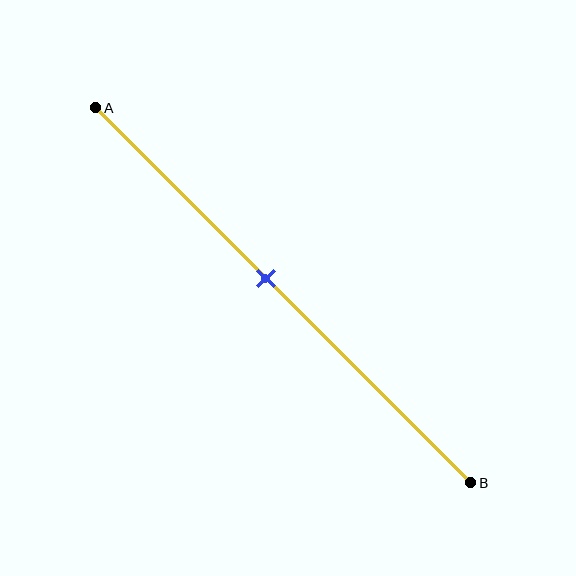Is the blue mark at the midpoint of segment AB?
No, the mark is at about 45% from A, not at the 50% midpoint.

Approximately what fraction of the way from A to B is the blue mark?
The blue mark is approximately 45% of the way from A to B.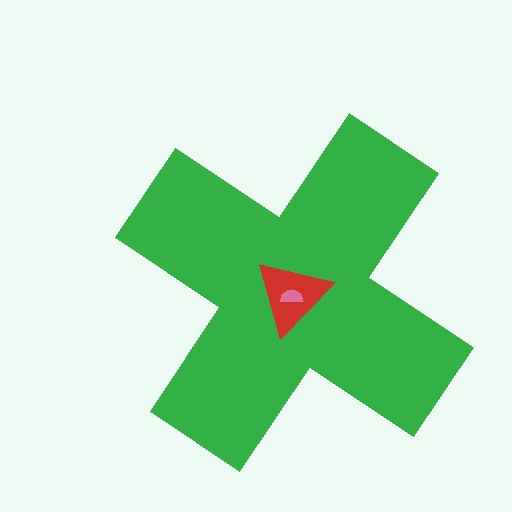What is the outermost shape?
The green cross.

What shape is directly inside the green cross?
The red triangle.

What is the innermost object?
The pink semicircle.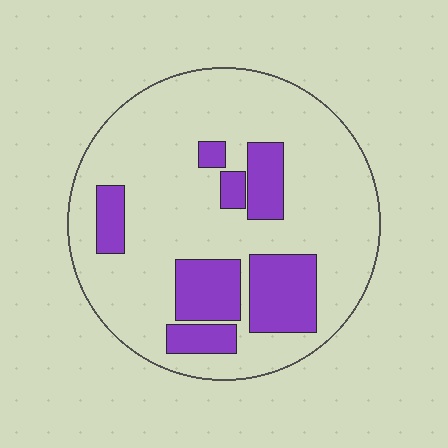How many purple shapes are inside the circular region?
7.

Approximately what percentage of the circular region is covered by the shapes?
Approximately 25%.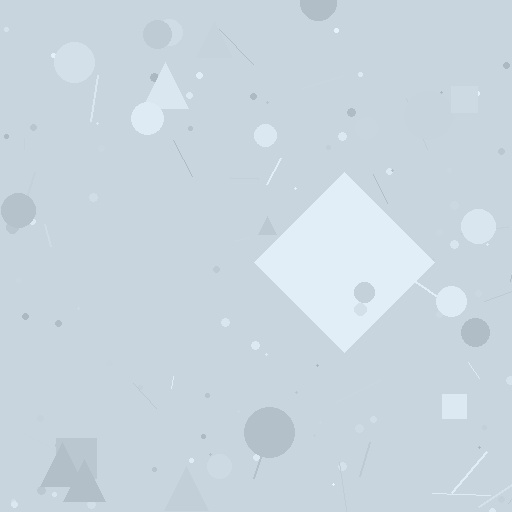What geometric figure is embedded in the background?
A diamond is embedded in the background.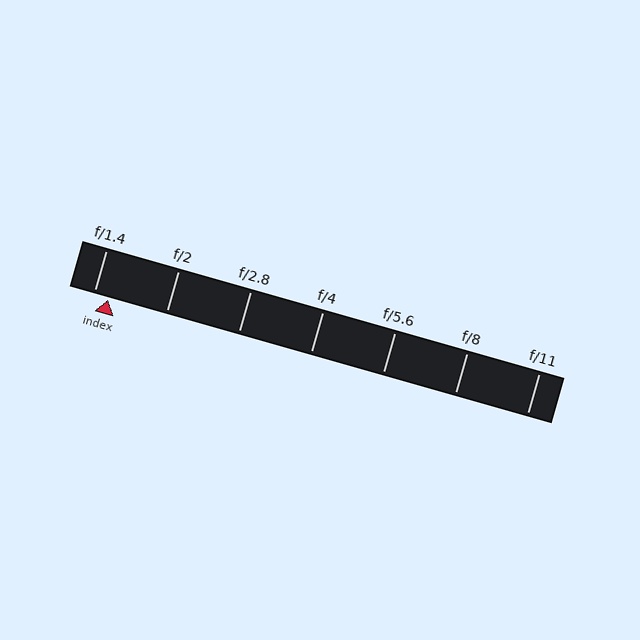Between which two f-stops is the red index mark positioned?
The index mark is between f/1.4 and f/2.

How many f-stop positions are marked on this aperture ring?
There are 7 f-stop positions marked.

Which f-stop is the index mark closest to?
The index mark is closest to f/1.4.